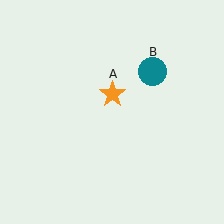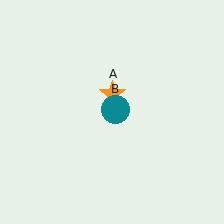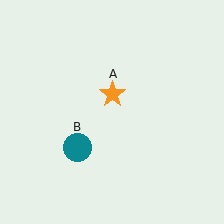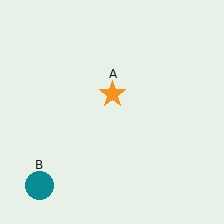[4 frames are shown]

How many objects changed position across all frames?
1 object changed position: teal circle (object B).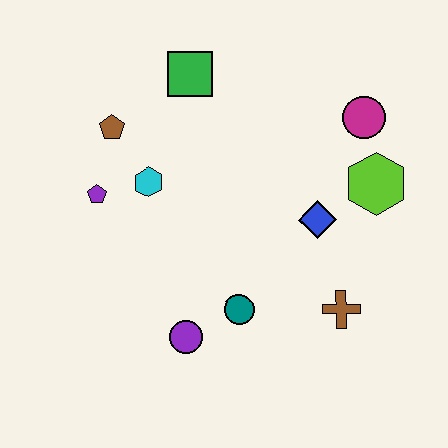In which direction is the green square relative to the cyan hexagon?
The green square is above the cyan hexagon.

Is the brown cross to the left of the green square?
No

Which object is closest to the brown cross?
The blue diamond is closest to the brown cross.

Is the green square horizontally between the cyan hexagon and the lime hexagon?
Yes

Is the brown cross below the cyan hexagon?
Yes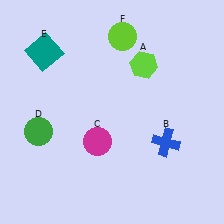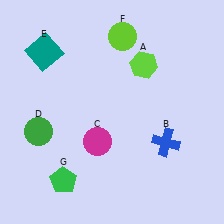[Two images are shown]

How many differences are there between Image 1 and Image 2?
There is 1 difference between the two images.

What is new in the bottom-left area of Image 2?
A green pentagon (G) was added in the bottom-left area of Image 2.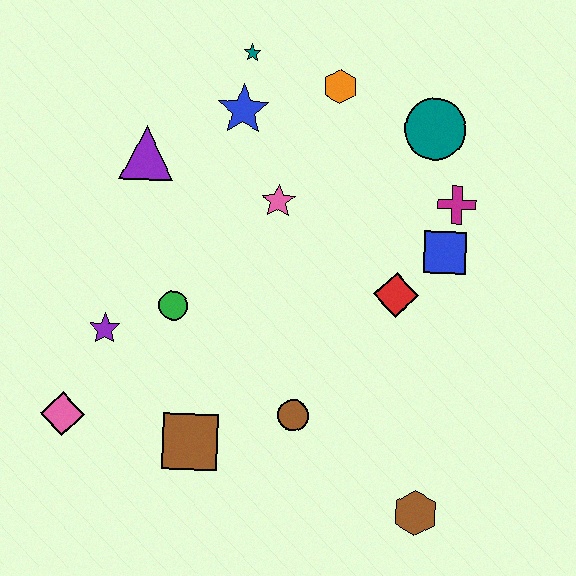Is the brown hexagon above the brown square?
No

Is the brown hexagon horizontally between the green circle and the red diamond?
No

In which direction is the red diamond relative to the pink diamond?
The red diamond is to the right of the pink diamond.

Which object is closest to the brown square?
The brown circle is closest to the brown square.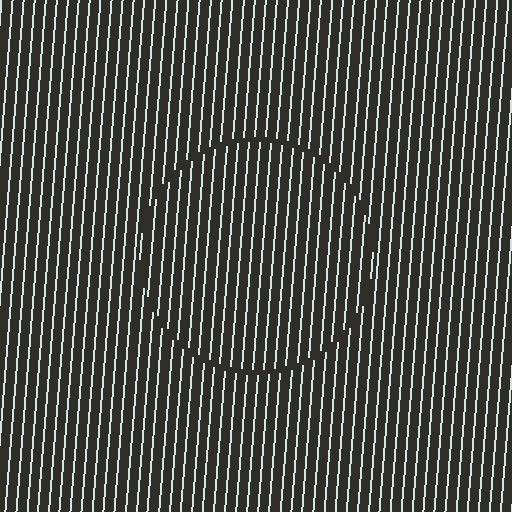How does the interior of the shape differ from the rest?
The interior of the shape contains the same grating, shifted by half a period — the contour is defined by the phase discontinuity where line-ends from the inner and outer gratings abut.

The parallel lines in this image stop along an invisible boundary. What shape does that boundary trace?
An illusory circle. The interior of the shape contains the same grating, shifted by half a period — the contour is defined by the phase discontinuity where line-ends from the inner and outer gratings abut.